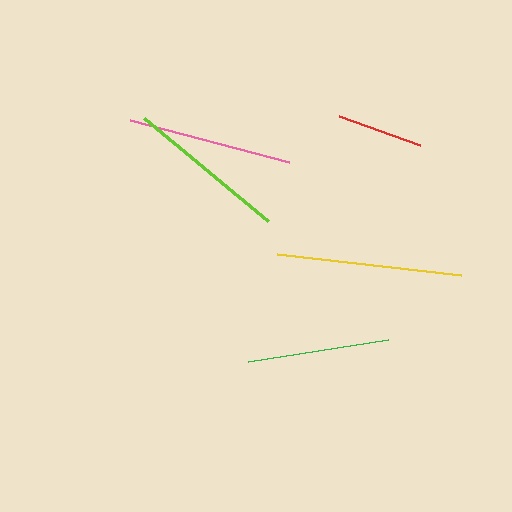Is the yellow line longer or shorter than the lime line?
The yellow line is longer than the lime line.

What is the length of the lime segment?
The lime segment is approximately 161 pixels long.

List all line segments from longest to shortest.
From longest to shortest: yellow, pink, lime, green, red.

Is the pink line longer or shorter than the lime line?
The pink line is longer than the lime line.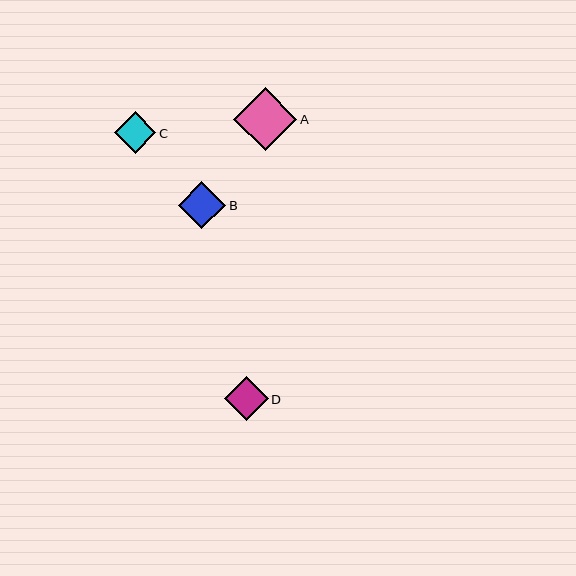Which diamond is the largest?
Diamond A is the largest with a size of approximately 63 pixels.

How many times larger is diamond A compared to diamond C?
Diamond A is approximately 1.5 times the size of diamond C.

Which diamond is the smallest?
Diamond C is the smallest with a size of approximately 41 pixels.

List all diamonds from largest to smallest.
From largest to smallest: A, B, D, C.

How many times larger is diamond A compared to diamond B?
Diamond A is approximately 1.3 times the size of diamond B.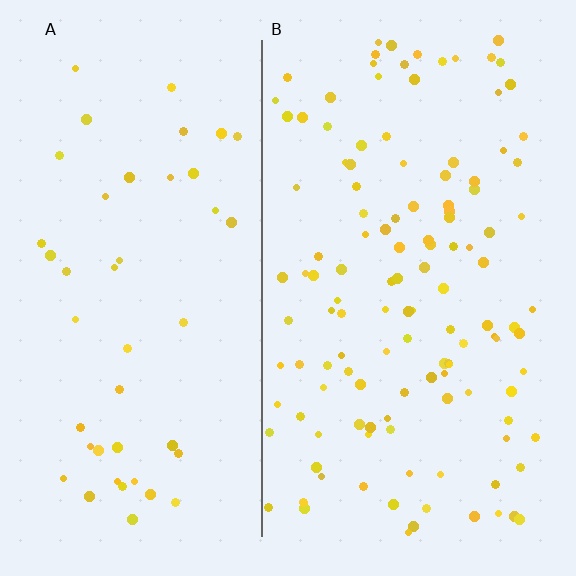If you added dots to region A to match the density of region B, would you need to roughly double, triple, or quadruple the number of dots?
Approximately triple.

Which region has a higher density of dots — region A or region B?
B (the right).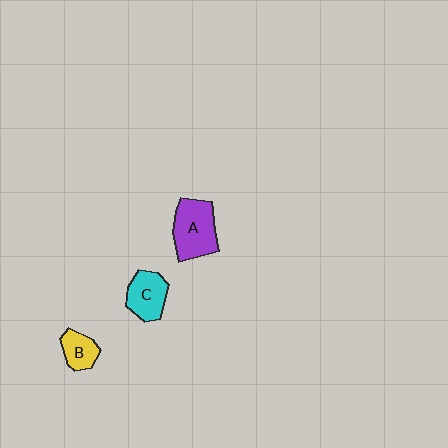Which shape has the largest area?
Shape A (purple).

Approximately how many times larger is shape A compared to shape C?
Approximately 1.4 times.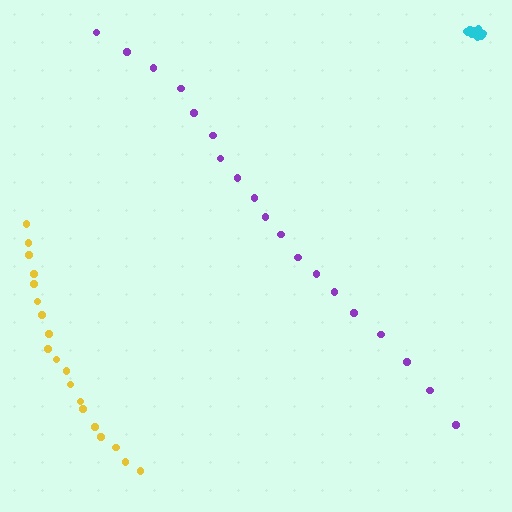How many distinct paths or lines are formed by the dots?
There are 3 distinct paths.